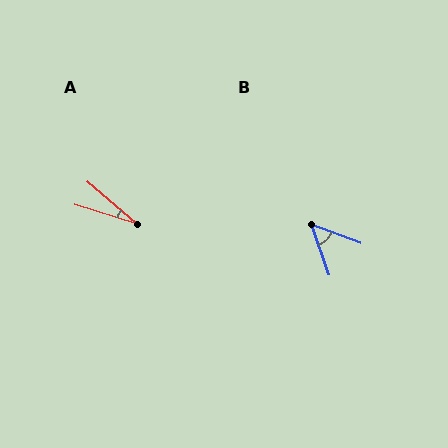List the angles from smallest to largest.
A (23°), B (51°).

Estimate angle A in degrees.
Approximately 23 degrees.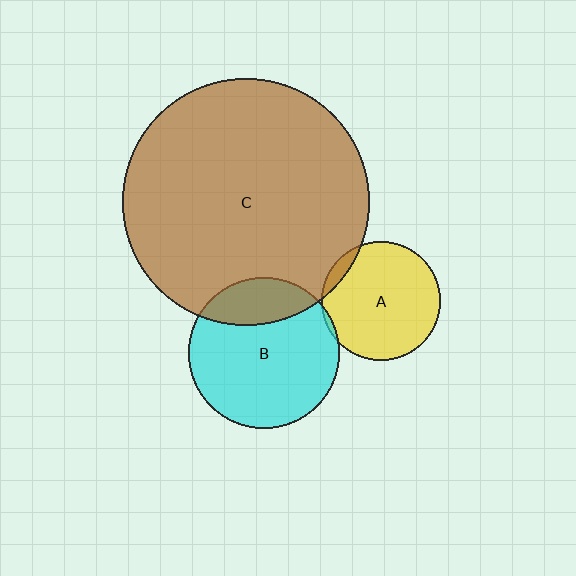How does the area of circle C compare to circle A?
Approximately 4.3 times.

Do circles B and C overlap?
Yes.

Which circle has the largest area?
Circle C (brown).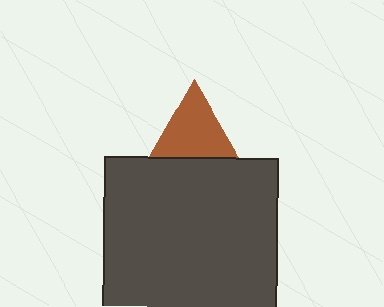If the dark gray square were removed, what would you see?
You would see the complete brown triangle.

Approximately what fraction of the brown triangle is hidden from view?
Roughly 57% of the brown triangle is hidden behind the dark gray square.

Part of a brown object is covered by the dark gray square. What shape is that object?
It is a triangle.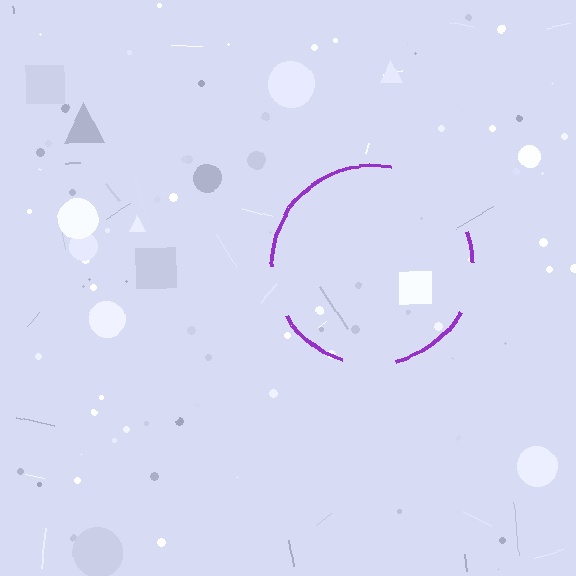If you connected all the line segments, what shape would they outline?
They would outline a circle.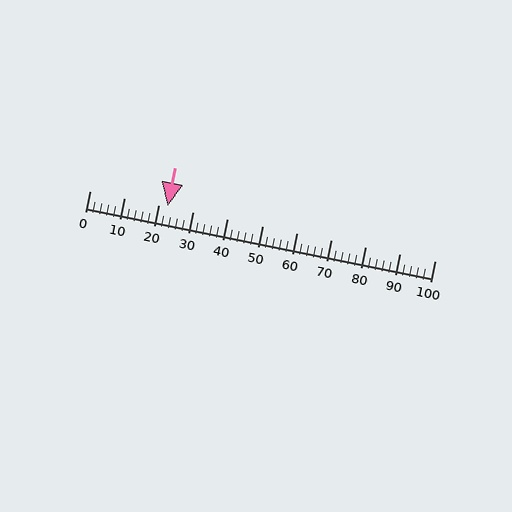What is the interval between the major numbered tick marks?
The major tick marks are spaced 10 units apart.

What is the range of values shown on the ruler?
The ruler shows values from 0 to 100.